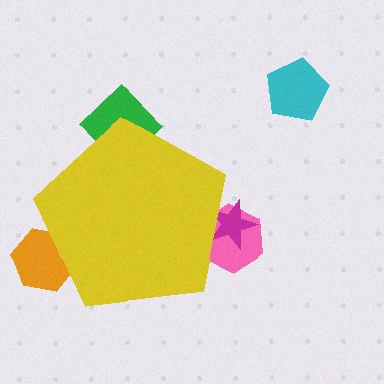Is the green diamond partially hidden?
Yes, the green diamond is partially hidden behind the yellow pentagon.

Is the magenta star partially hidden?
Yes, the magenta star is partially hidden behind the yellow pentagon.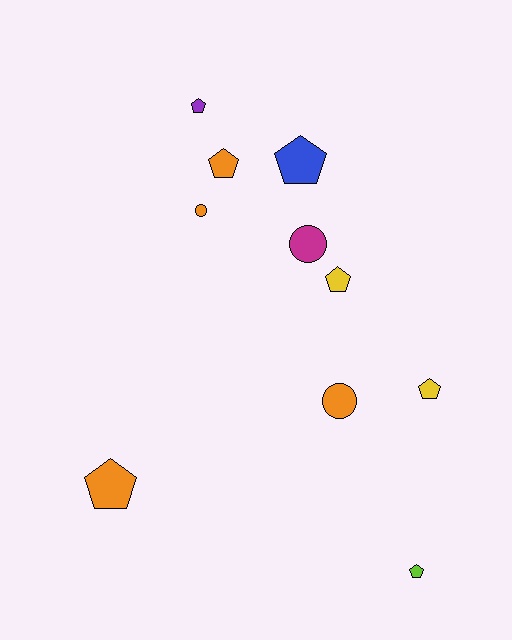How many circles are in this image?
There are 3 circles.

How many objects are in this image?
There are 10 objects.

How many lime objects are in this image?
There is 1 lime object.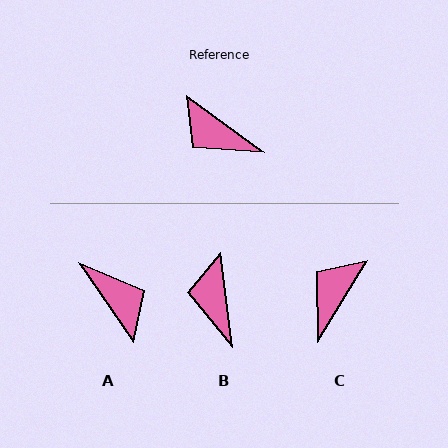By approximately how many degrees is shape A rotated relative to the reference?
Approximately 160 degrees counter-clockwise.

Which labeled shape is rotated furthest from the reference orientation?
A, about 160 degrees away.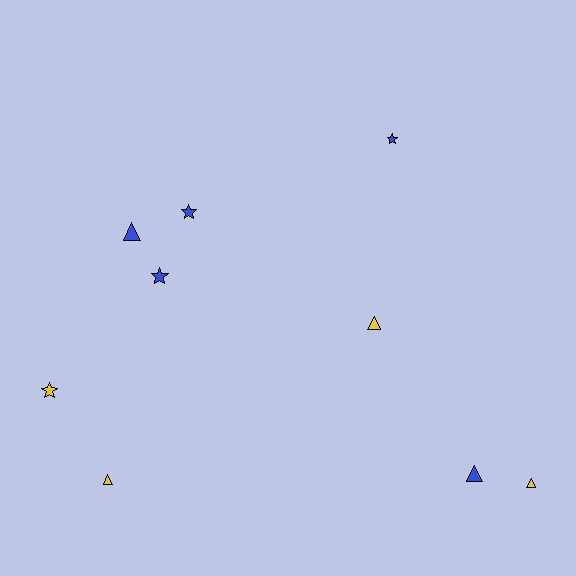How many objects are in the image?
There are 9 objects.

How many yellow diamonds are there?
There are no yellow diamonds.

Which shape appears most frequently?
Triangle, with 5 objects.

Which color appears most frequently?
Blue, with 5 objects.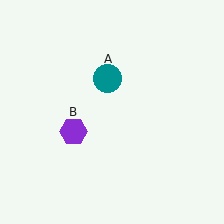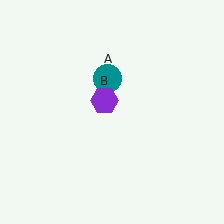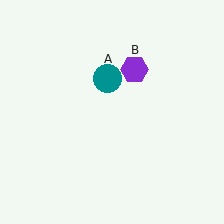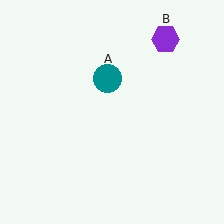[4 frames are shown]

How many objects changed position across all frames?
1 object changed position: purple hexagon (object B).